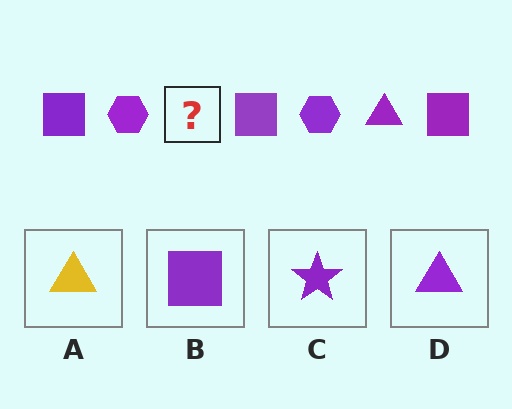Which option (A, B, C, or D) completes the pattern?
D.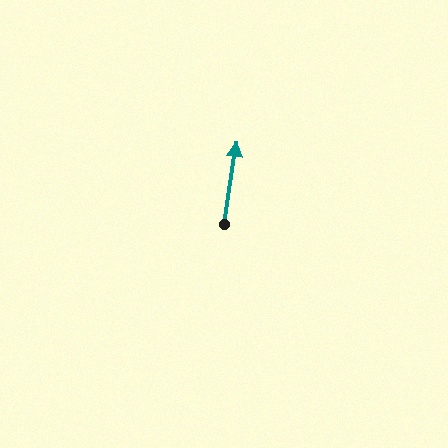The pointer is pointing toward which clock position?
Roughly 12 o'clock.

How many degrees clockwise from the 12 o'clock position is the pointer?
Approximately 9 degrees.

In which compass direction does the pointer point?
North.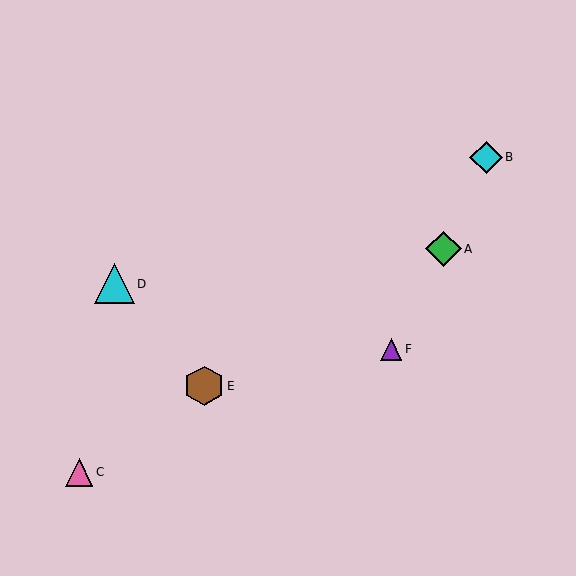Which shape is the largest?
The brown hexagon (labeled E) is the largest.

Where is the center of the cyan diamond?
The center of the cyan diamond is at (486, 157).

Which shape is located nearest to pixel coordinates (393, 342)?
The purple triangle (labeled F) at (391, 349) is nearest to that location.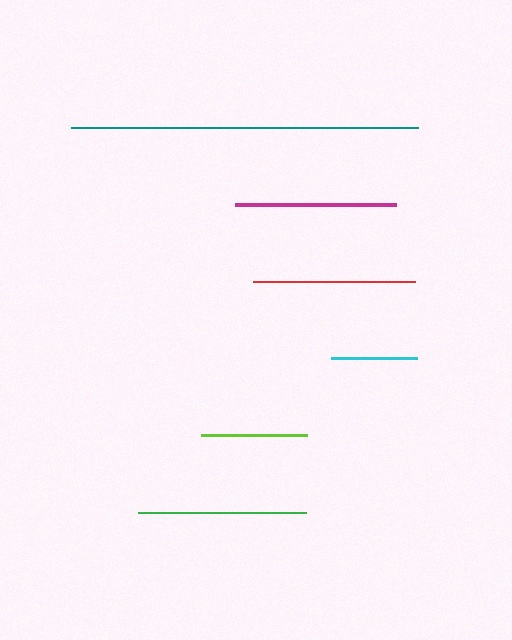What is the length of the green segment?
The green segment is approximately 168 pixels long.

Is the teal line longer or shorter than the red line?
The teal line is longer than the red line.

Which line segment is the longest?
The teal line is the longest at approximately 347 pixels.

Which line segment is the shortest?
The cyan line is the shortest at approximately 86 pixels.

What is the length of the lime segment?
The lime segment is approximately 107 pixels long.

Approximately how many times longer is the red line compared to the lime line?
The red line is approximately 1.5 times the length of the lime line.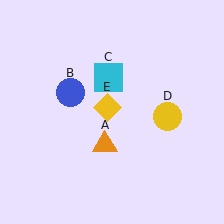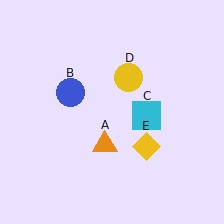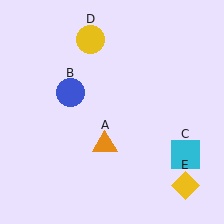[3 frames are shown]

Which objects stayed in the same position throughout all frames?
Orange triangle (object A) and blue circle (object B) remained stationary.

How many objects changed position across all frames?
3 objects changed position: cyan square (object C), yellow circle (object D), yellow diamond (object E).